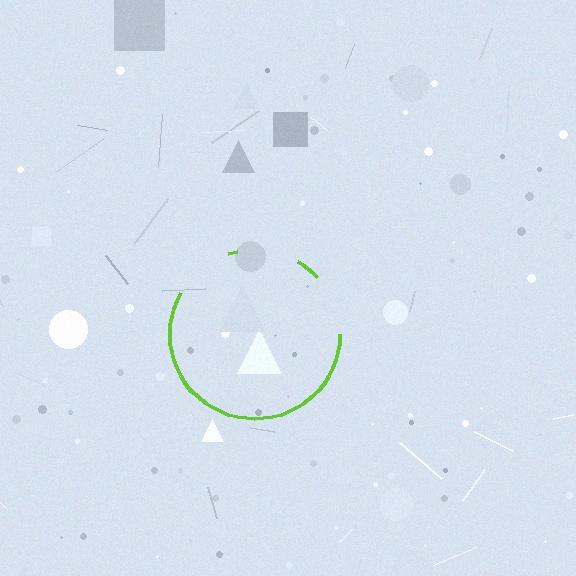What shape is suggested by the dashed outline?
The dashed outline suggests a circle.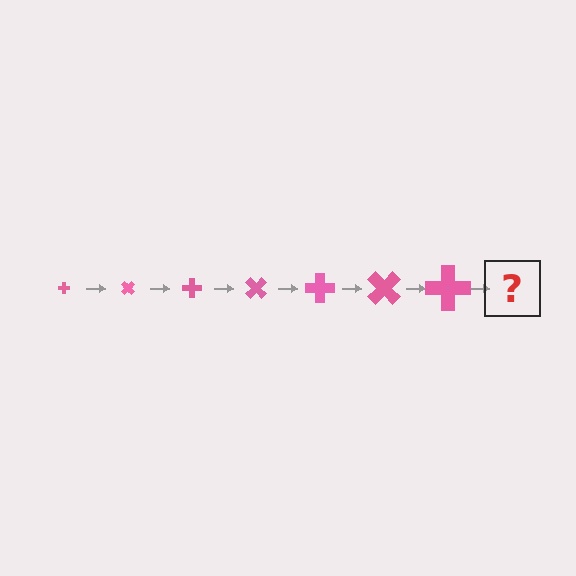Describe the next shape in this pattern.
It should be a cross, larger than the previous one and rotated 315 degrees from the start.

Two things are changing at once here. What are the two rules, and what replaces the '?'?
The two rules are that the cross grows larger each step and it rotates 45 degrees each step. The '?' should be a cross, larger than the previous one and rotated 315 degrees from the start.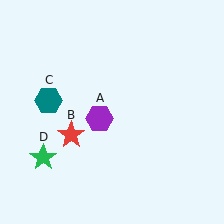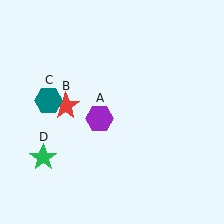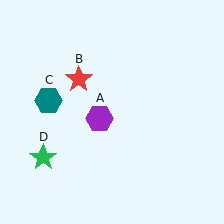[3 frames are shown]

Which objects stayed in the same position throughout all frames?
Purple hexagon (object A) and teal hexagon (object C) and green star (object D) remained stationary.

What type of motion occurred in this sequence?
The red star (object B) rotated clockwise around the center of the scene.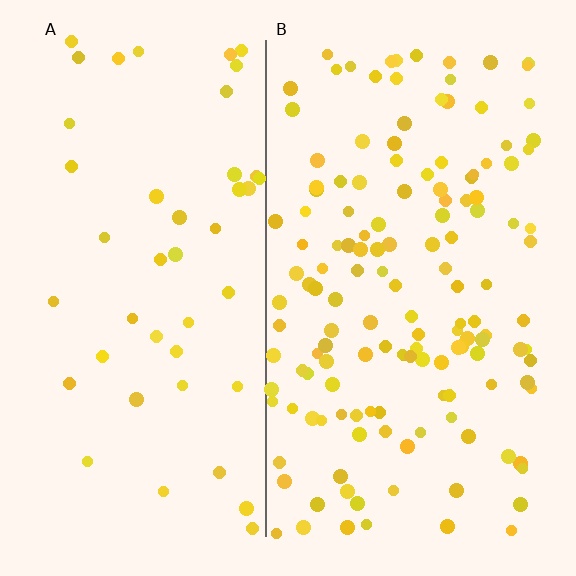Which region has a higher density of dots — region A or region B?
B (the right).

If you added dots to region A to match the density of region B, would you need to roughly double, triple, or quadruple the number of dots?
Approximately triple.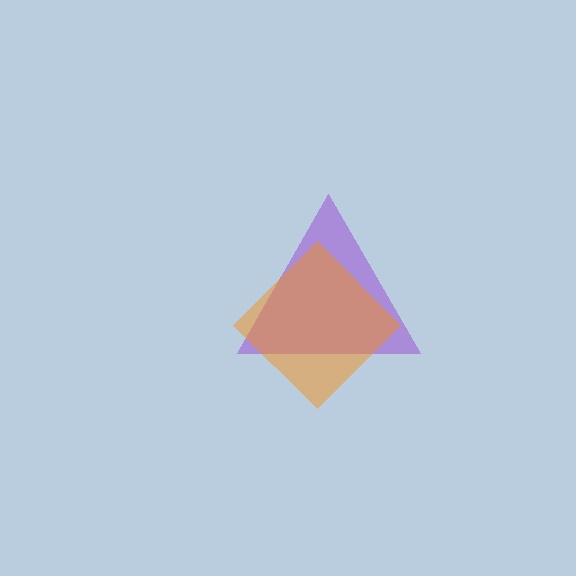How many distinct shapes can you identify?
There are 2 distinct shapes: a purple triangle, an orange diamond.